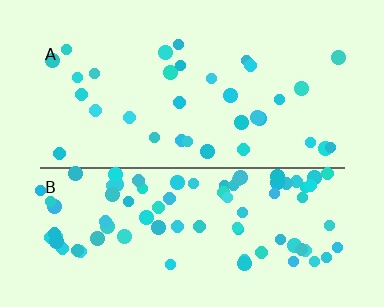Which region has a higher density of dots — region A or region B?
B (the bottom).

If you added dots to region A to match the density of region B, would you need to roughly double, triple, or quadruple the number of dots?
Approximately triple.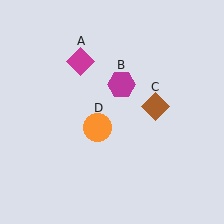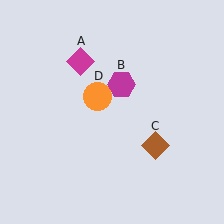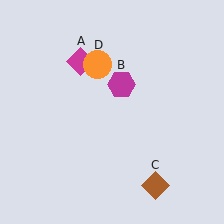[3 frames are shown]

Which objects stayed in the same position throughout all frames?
Magenta diamond (object A) and magenta hexagon (object B) remained stationary.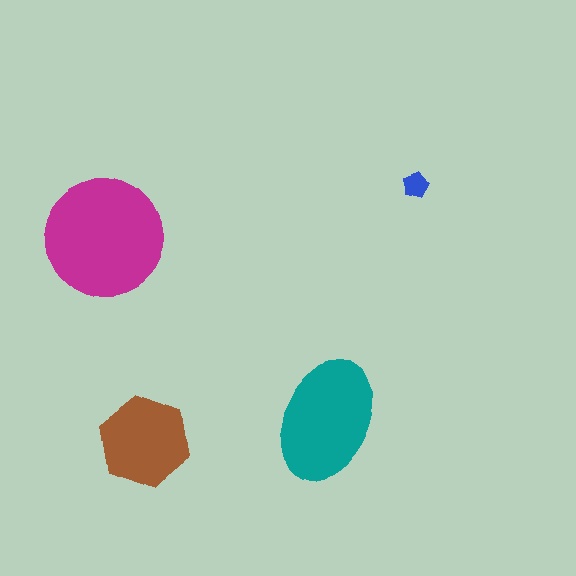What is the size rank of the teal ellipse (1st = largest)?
2nd.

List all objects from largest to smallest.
The magenta circle, the teal ellipse, the brown hexagon, the blue pentagon.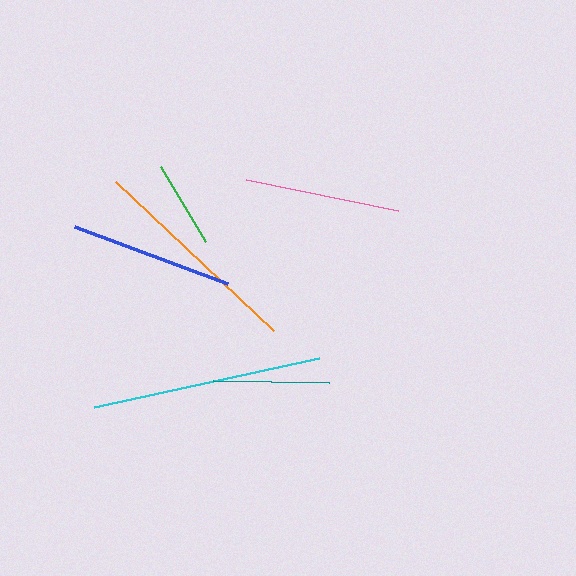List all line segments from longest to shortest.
From longest to shortest: cyan, orange, blue, pink, teal, green.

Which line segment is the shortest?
The green line is the shortest at approximately 87 pixels.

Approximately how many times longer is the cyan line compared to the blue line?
The cyan line is approximately 1.4 times the length of the blue line.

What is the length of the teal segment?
The teal segment is approximately 116 pixels long.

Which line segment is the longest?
The cyan line is the longest at approximately 230 pixels.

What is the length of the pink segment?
The pink segment is approximately 155 pixels long.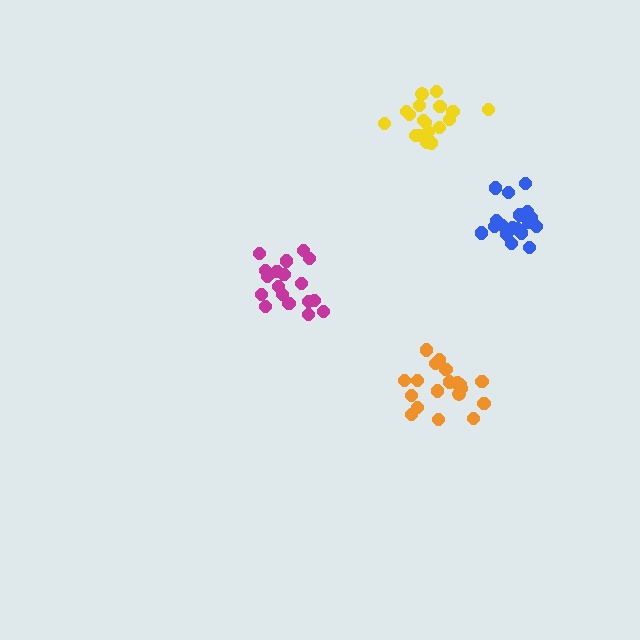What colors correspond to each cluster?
The clusters are colored: magenta, orange, yellow, blue.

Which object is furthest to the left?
The magenta cluster is leftmost.